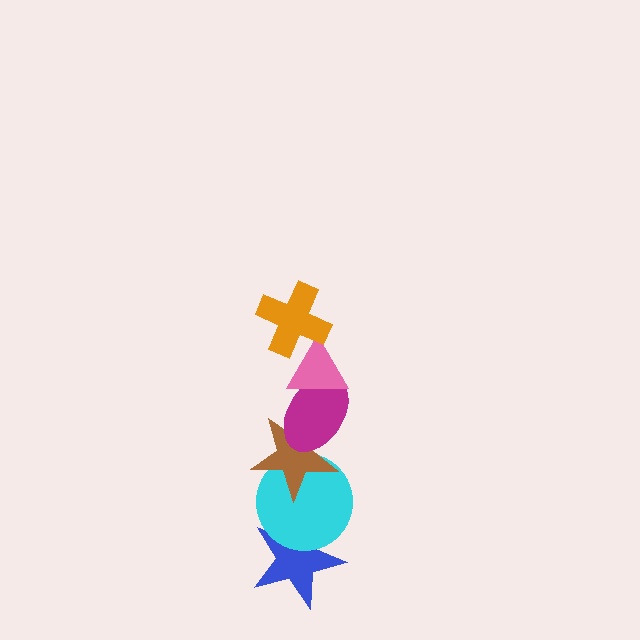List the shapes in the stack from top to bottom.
From top to bottom: the orange cross, the pink triangle, the magenta ellipse, the brown star, the cyan circle, the blue star.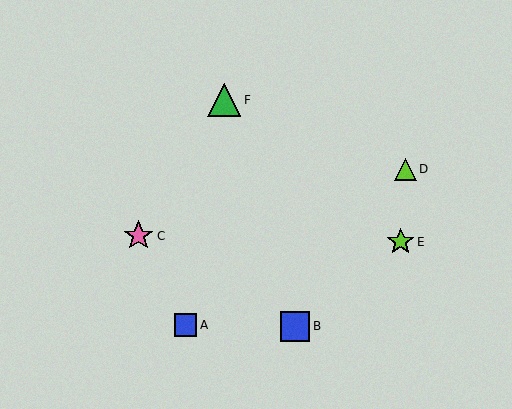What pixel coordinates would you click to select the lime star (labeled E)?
Click at (401, 242) to select the lime star E.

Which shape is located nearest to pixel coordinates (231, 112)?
The green triangle (labeled F) at (224, 100) is nearest to that location.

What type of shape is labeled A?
Shape A is a blue square.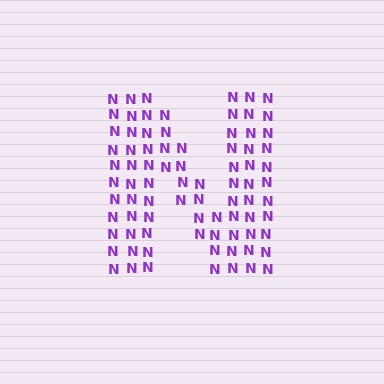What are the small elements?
The small elements are letter N's.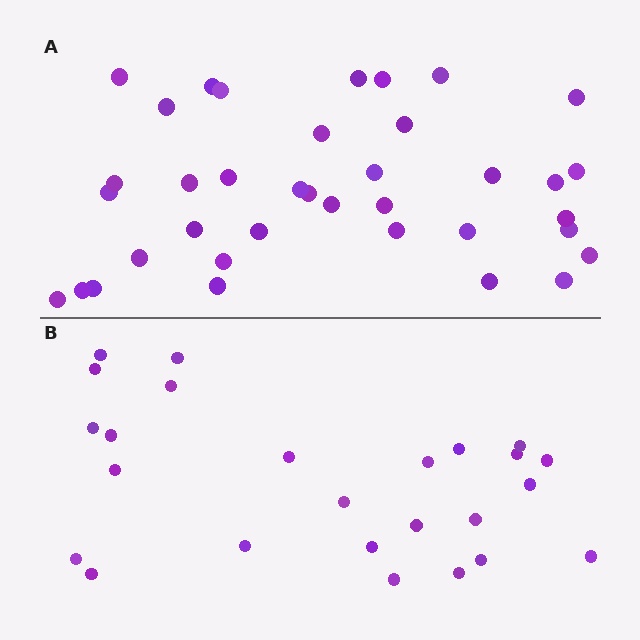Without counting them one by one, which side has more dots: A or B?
Region A (the top region) has more dots.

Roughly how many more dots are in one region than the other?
Region A has roughly 12 or so more dots than region B.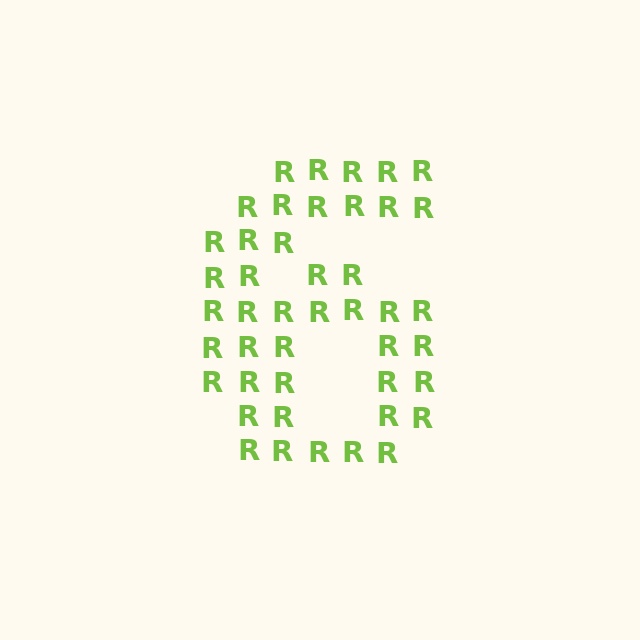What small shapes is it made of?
It is made of small letter R's.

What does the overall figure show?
The overall figure shows the digit 6.